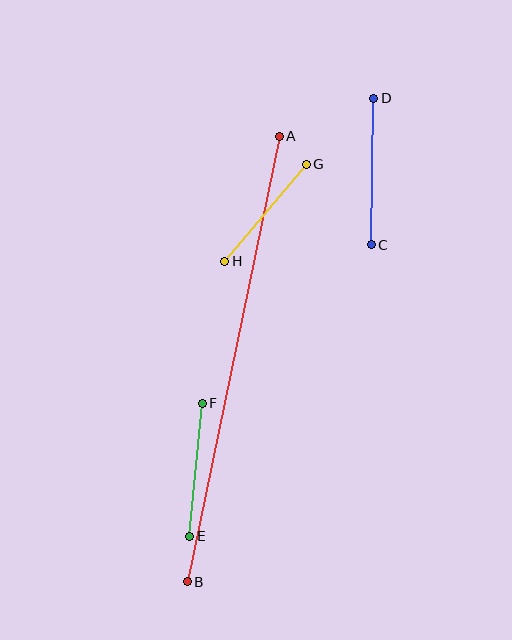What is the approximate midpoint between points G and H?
The midpoint is at approximately (265, 213) pixels.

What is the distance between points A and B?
The distance is approximately 455 pixels.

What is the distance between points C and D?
The distance is approximately 147 pixels.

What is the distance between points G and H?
The distance is approximately 127 pixels.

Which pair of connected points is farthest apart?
Points A and B are farthest apart.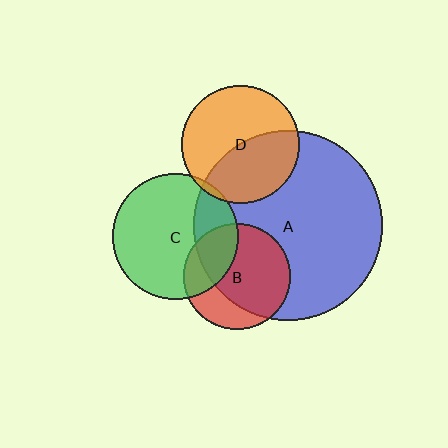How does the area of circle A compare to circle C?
Approximately 2.3 times.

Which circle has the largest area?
Circle A (blue).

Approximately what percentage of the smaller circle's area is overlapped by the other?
Approximately 45%.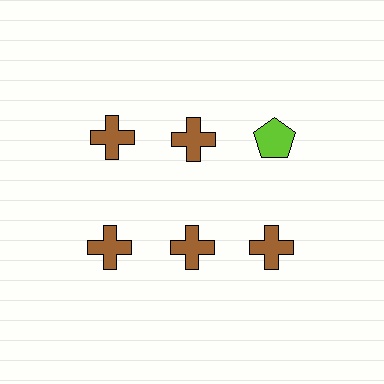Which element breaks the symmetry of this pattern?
The lime pentagon in the top row, center column breaks the symmetry. All other shapes are brown crosses.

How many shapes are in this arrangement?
There are 6 shapes arranged in a grid pattern.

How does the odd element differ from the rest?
It differs in both color (lime instead of brown) and shape (pentagon instead of cross).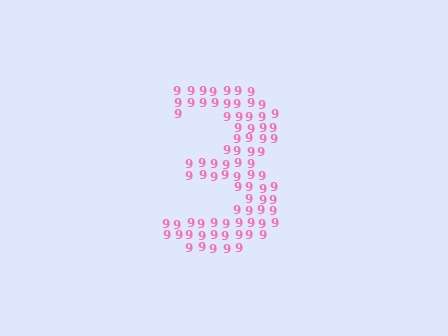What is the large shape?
The large shape is the digit 3.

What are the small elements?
The small elements are digit 9's.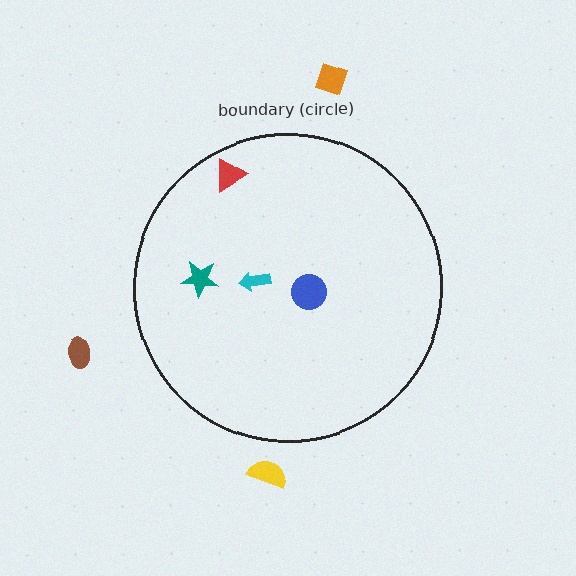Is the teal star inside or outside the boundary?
Inside.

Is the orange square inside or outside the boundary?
Outside.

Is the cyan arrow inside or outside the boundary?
Inside.